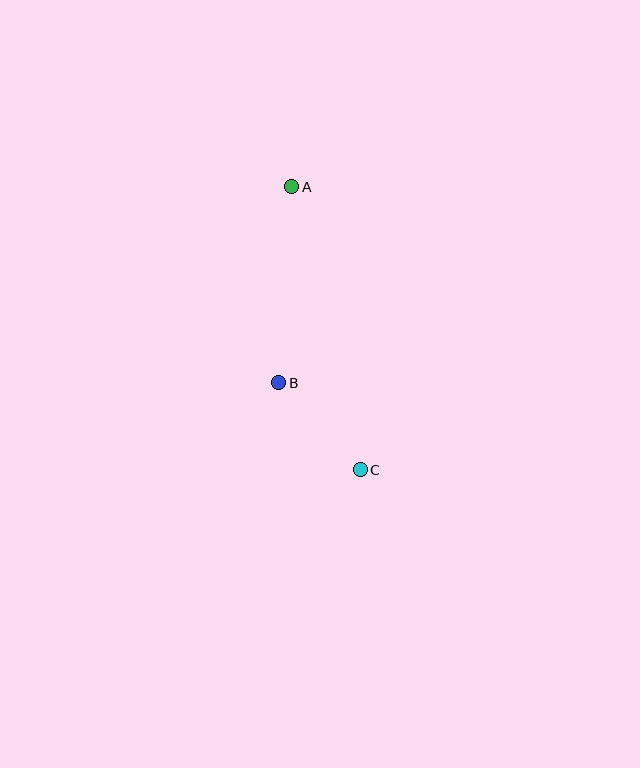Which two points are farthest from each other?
Points A and C are farthest from each other.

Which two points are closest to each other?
Points B and C are closest to each other.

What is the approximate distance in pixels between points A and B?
The distance between A and B is approximately 197 pixels.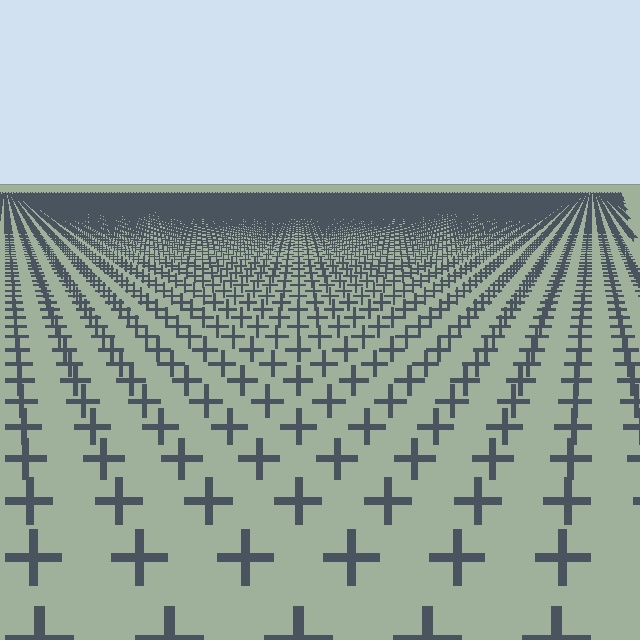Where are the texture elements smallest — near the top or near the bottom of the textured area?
Near the top.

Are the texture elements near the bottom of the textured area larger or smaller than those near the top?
Larger. Near the bottom, elements are closer to the viewer and appear at a bigger on-screen size.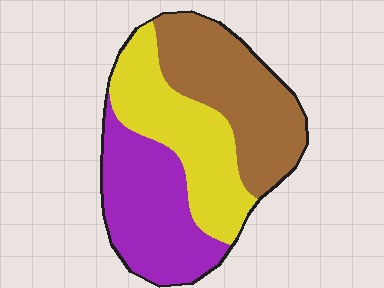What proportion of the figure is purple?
Purple covers around 35% of the figure.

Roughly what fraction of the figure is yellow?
Yellow covers 32% of the figure.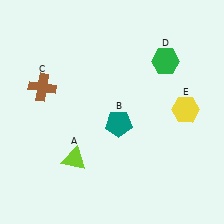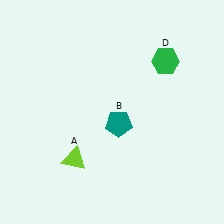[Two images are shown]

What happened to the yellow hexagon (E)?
The yellow hexagon (E) was removed in Image 2. It was in the top-right area of Image 1.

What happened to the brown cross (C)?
The brown cross (C) was removed in Image 2. It was in the top-left area of Image 1.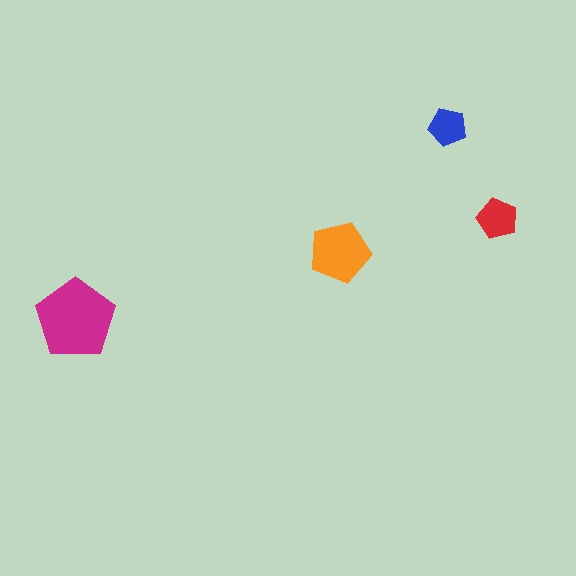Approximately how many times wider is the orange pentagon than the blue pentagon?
About 1.5 times wider.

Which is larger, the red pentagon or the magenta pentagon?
The magenta one.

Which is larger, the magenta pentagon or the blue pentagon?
The magenta one.